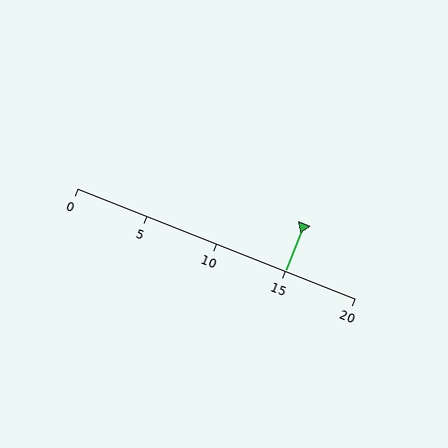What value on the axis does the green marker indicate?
The marker indicates approximately 15.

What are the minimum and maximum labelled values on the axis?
The axis runs from 0 to 20.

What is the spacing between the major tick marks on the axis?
The major ticks are spaced 5 apart.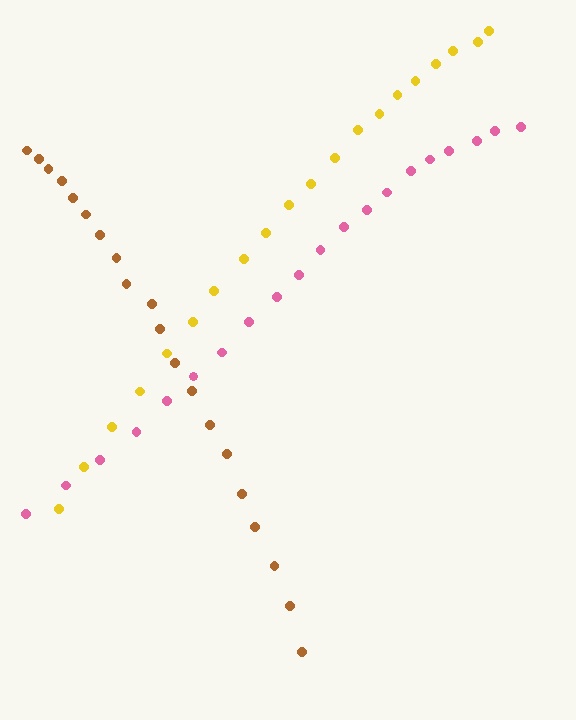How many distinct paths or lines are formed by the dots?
There are 3 distinct paths.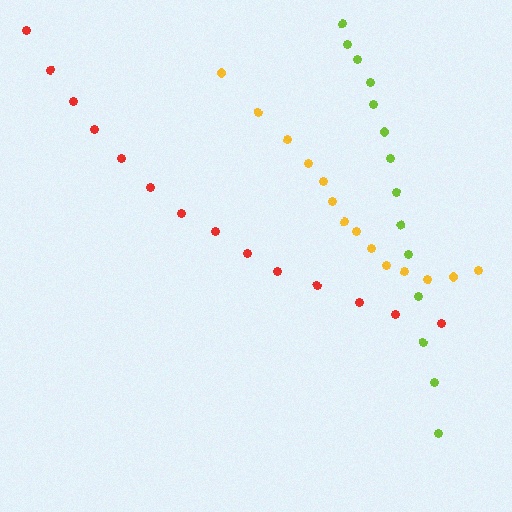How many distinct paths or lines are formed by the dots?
There are 3 distinct paths.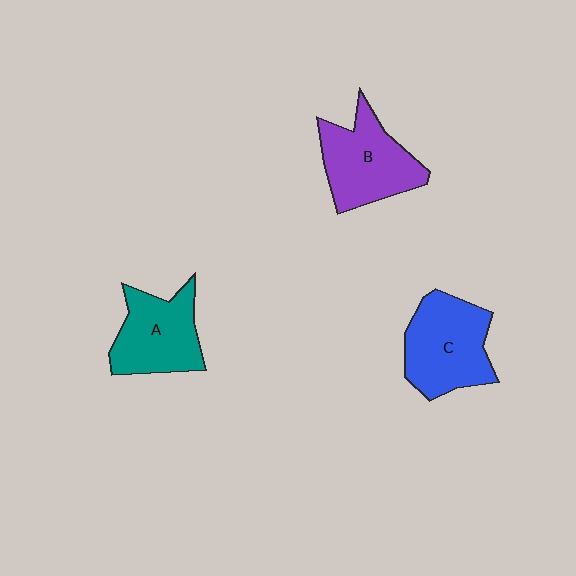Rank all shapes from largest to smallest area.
From largest to smallest: C (blue), B (purple), A (teal).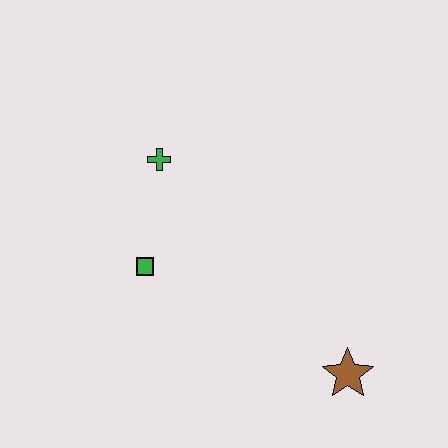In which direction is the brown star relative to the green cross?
The brown star is below the green cross.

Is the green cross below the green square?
No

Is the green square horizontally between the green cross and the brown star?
No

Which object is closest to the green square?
The green cross is closest to the green square.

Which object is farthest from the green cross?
The brown star is farthest from the green cross.